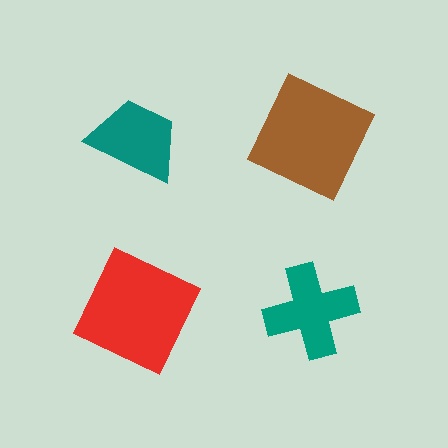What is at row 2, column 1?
A red square.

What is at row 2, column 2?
A teal cross.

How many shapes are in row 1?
2 shapes.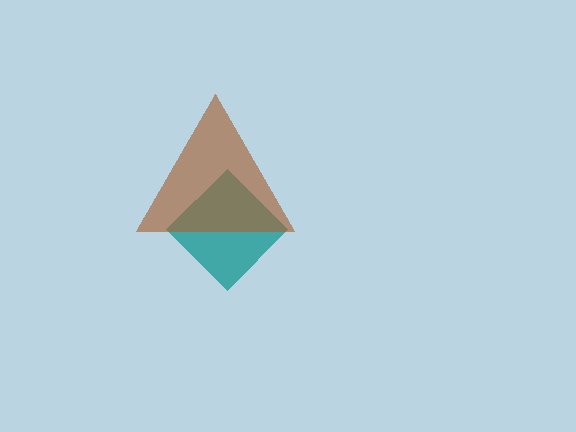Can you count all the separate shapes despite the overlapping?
Yes, there are 2 separate shapes.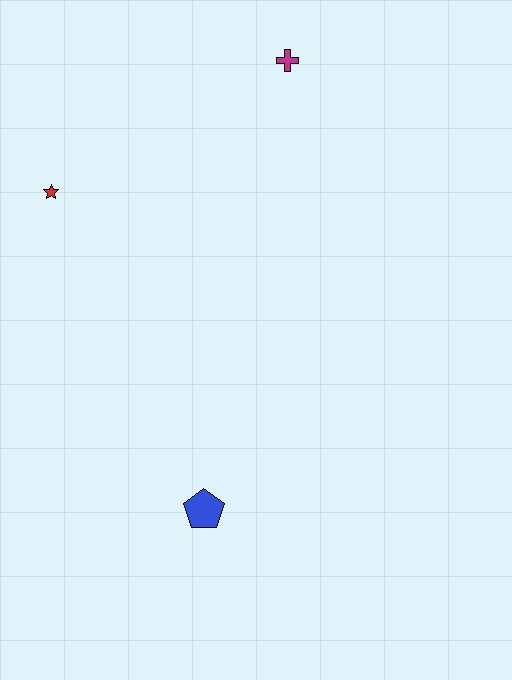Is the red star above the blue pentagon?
Yes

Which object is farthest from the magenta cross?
The blue pentagon is farthest from the magenta cross.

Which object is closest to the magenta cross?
The red star is closest to the magenta cross.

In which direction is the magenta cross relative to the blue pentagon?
The magenta cross is above the blue pentagon.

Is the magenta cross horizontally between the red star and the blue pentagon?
No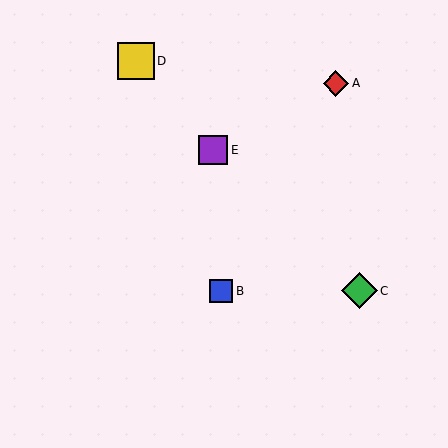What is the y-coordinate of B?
Object B is at y≈291.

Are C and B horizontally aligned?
Yes, both are at y≈291.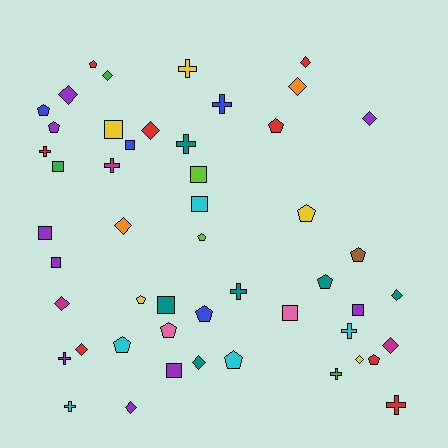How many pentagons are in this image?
There are 14 pentagons.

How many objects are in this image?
There are 50 objects.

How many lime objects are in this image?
There are 2 lime objects.